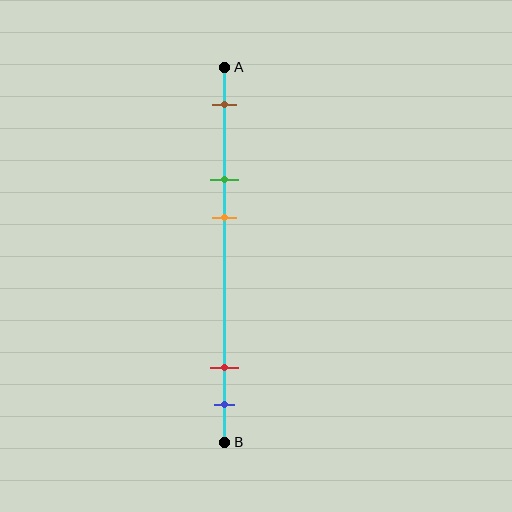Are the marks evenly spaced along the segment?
No, the marks are not evenly spaced.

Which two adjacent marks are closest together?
The red and blue marks are the closest adjacent pair.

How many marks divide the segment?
There are 5 marks dividing the segment.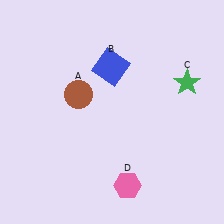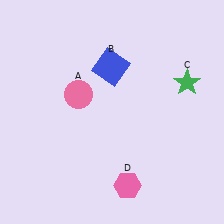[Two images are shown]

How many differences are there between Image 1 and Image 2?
There is 1 difference between the two images.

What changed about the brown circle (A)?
In Image 1, A is brown. In Image 2, it changed to pink.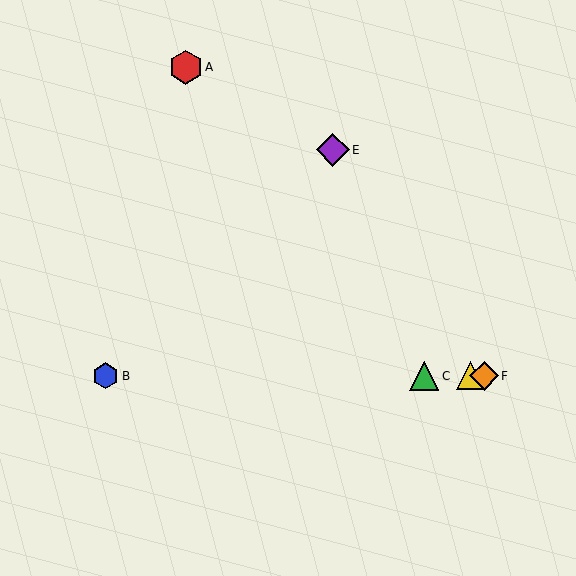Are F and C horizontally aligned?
Yes, both are at y≈376.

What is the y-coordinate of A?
Object A is at y≈67.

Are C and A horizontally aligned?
No, C is at y≈376 and A is at y≈67.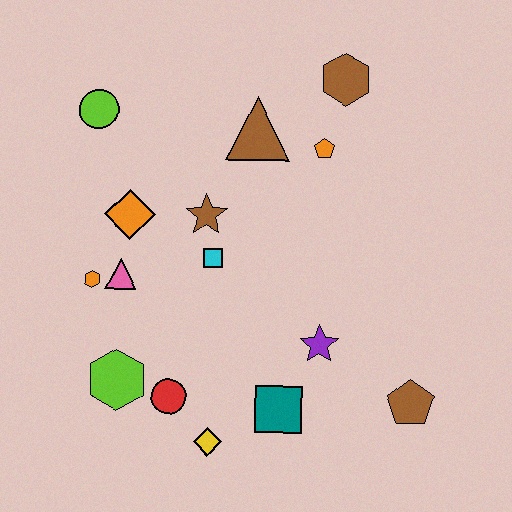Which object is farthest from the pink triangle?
The brown pentagon is farthest from the pink triangle.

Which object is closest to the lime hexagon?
The red circle is closest to the lime hexagon.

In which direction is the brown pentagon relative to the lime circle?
The brown pentagon is to the right of the lime circle.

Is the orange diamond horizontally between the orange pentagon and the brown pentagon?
No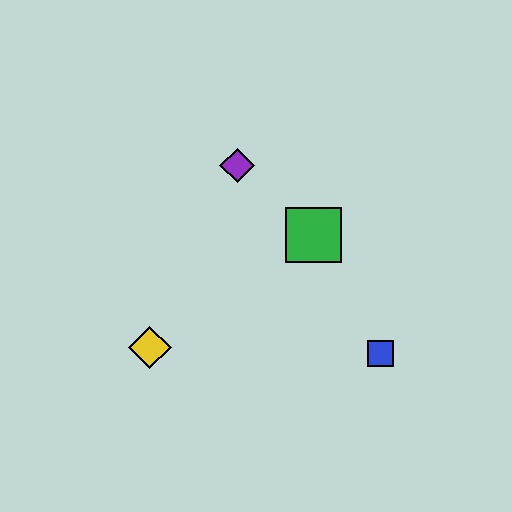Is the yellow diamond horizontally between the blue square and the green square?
No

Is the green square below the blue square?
No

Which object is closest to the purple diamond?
The green square is closest to the purple diamond.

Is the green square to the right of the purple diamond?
Yes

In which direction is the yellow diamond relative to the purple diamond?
The yellow diamond is below the purple diamond.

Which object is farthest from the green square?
The yellow diamond is farthest from the green square.